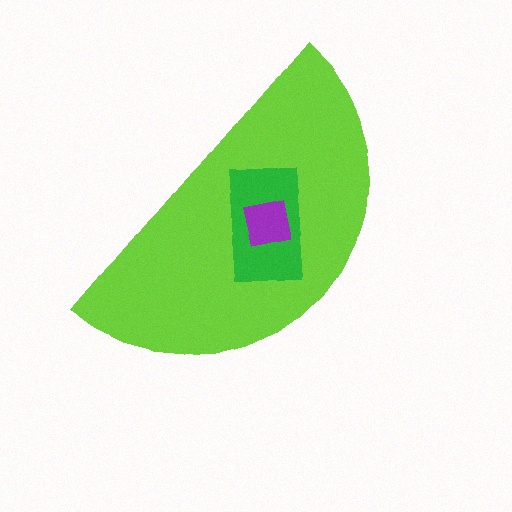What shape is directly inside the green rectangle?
The purple square.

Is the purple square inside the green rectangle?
Yes.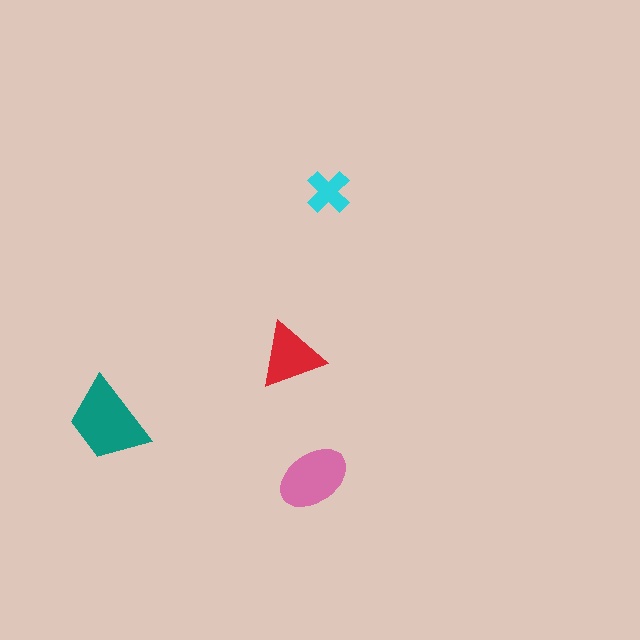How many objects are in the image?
There are 4 objects in the image.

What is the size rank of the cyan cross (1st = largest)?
4th.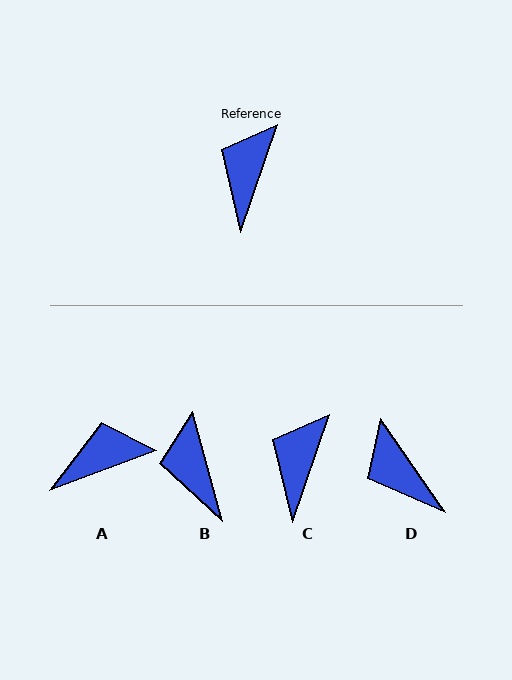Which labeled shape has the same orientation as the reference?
C.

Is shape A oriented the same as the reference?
No, it is off by about 51 degrees.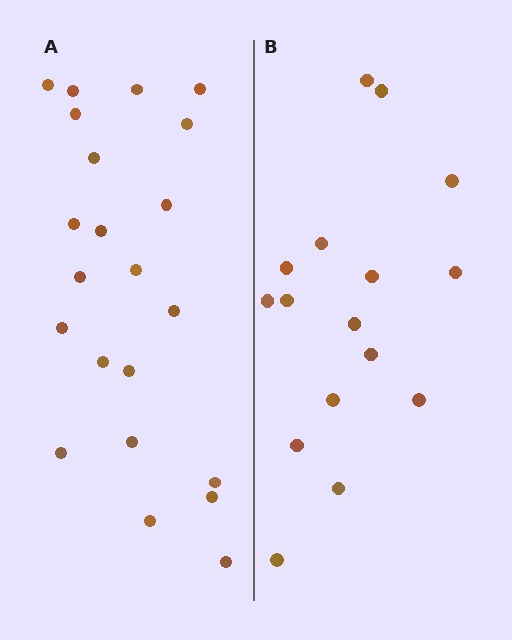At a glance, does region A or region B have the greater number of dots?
Region A (the left region) has more dots.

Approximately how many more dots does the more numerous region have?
Region A has about 6 more dots than region B.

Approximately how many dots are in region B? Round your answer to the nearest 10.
About 20 dots. (The exact count is 16, which rounds to 20.)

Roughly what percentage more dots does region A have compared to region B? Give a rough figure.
About 40% more.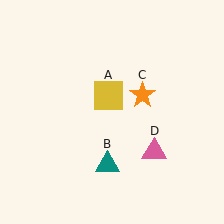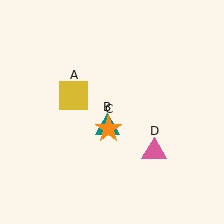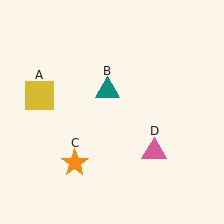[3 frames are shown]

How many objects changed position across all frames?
3 objects changed position: yellow square (object A), teal triangle (object B), orange star (object C).